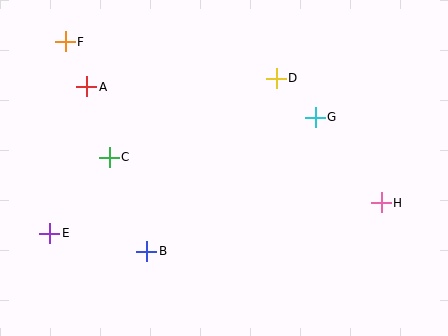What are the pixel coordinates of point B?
Point B is at (147, 251).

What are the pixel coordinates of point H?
Point H is at (381, 203).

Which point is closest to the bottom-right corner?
Point H is closest to the bottom-right corner.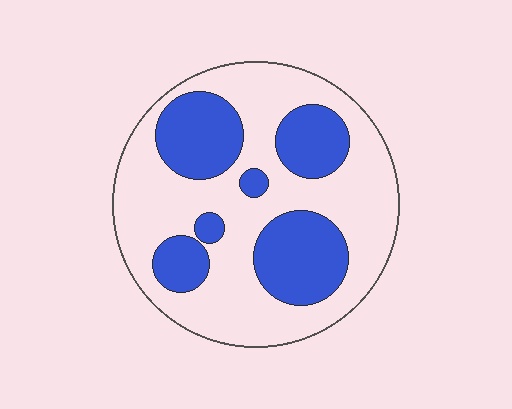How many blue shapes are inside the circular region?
6.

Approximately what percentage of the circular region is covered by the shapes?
Approximately 35%.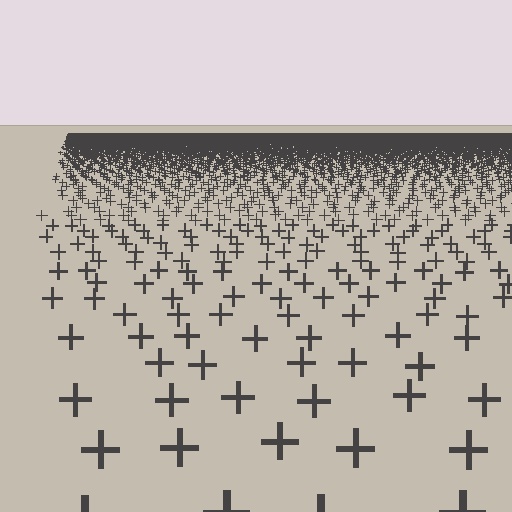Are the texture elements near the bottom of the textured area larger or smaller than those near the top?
Larger. Near the bottom, elements are closer to the viewer and appear at a bigger on-screen size.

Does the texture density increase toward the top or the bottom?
Density increases toward the top.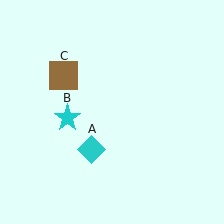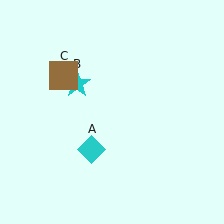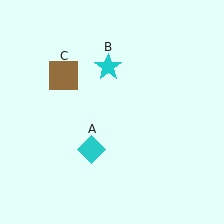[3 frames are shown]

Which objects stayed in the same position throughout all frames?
Cyan diamond (object A) and brown square (object C) remained stationary.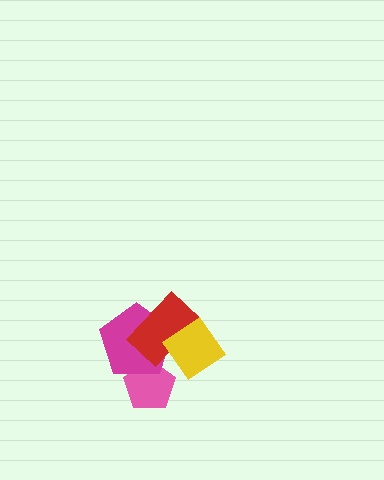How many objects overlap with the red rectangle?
2 objects overlap with the red rectangle.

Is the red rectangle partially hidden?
Yes, it is partially covered by another shape.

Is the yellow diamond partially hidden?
No, no other shape covers it.